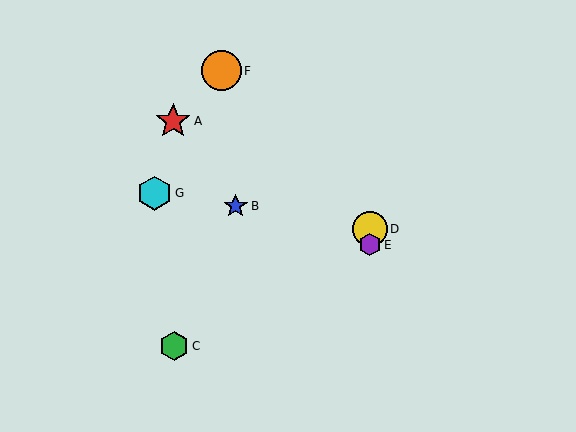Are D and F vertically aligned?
No, D is at x≈370 and F is at x≈221.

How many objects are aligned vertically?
2 objects (D, E) are aligned vertically.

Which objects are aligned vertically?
Objects D, E are aligned vertically.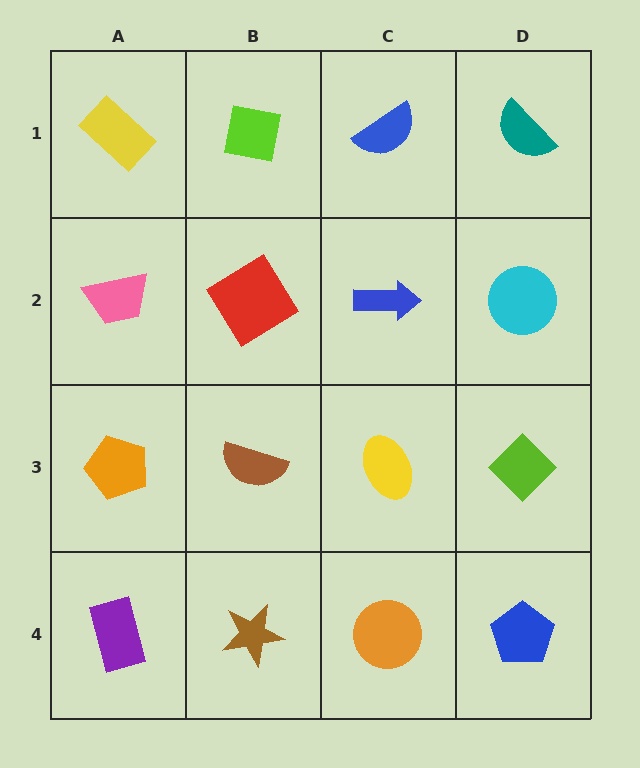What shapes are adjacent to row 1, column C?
A blue arrow (row 2, column C), a lime square (row 1, column B), a teal semicircle (row 1, column D).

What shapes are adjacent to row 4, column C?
A yellow ellipse (row 3, column C), a brown star (row 4, column B), a blue pentagon (row 4, column D).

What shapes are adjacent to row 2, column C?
A blue semicircle (row 1, column C), a yellow ellipse (row 3, column C), a red diamond (row 2, column B), a cyan circle (row 2, column D).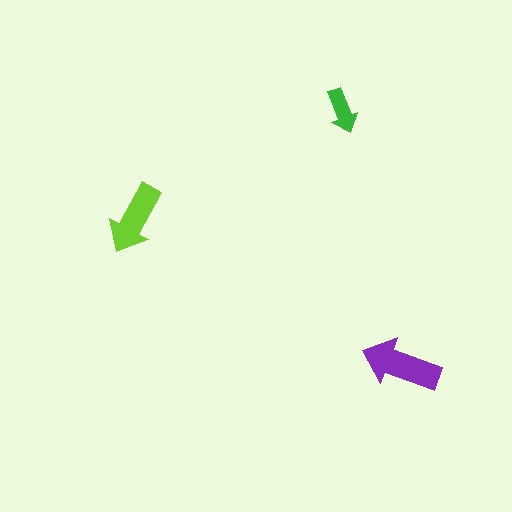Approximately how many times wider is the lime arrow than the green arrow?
About 1.5 times wider.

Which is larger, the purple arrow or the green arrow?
The purple one.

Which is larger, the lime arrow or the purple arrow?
The purple one.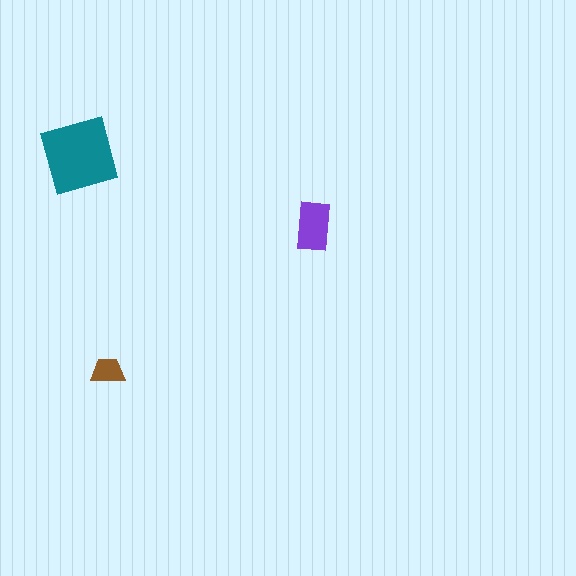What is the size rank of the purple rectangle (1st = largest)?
2nd.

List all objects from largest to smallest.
The teal square, the purple rectangle, the brown trapezoid.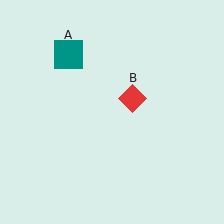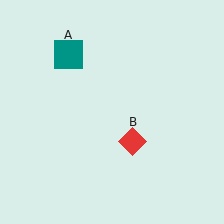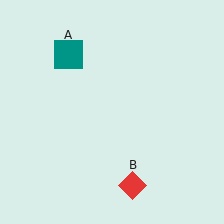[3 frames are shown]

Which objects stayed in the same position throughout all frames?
Teal square (object A) remained stationary.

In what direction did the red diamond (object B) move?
The red diamond (object B) moved down.